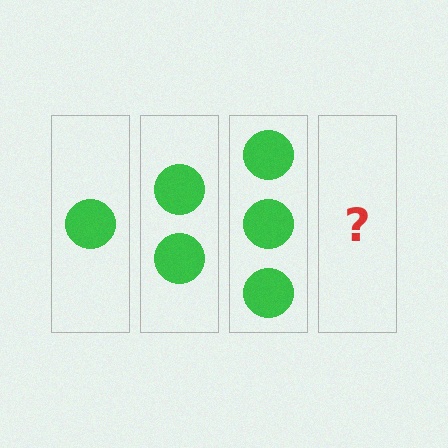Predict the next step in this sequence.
The next step is 4 circles.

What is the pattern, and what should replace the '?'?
The pattern is that each step adds one more circle. The '?' should be 4 circles.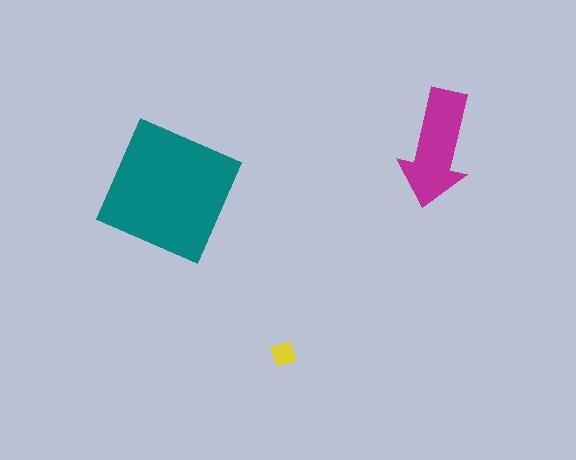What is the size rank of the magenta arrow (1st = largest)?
2nd.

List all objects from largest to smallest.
The teal square, the magenta arrow, the yellow diamond.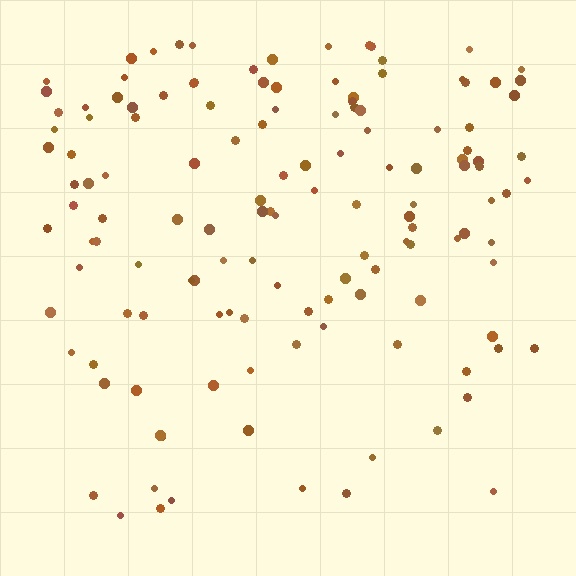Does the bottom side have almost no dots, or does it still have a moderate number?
Still a moderate number, just noticeably fewer than the top.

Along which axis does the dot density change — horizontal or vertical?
Vertical.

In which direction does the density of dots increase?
From bottom to top, with the top side densest.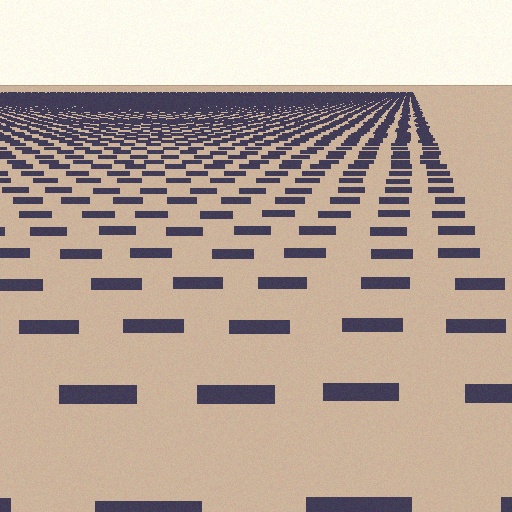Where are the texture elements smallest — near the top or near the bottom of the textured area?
Near the top.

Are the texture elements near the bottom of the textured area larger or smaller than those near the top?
Larger. Near the bottom, elements are closer to the viewer and appear at a bigger on-screen size.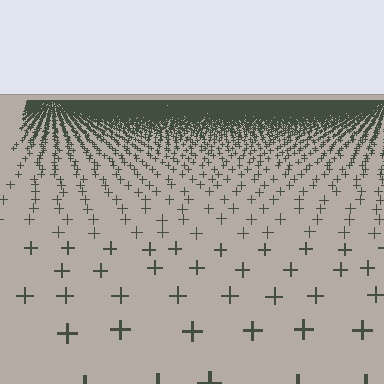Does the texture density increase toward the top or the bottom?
Density increases toward the top.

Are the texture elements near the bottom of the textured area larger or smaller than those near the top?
Larger. Near the bottom, elements are closer to the viewer and appear at a bigger on-screen size.